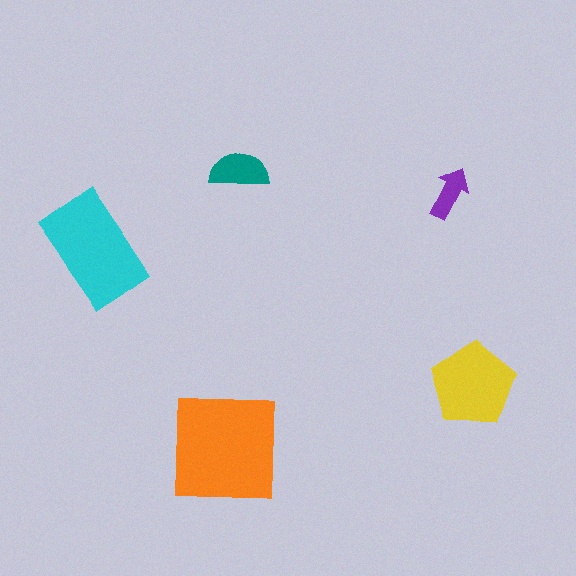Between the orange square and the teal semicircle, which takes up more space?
The orange square.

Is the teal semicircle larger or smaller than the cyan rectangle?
Smaller.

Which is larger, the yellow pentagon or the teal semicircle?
The yellow pentagon.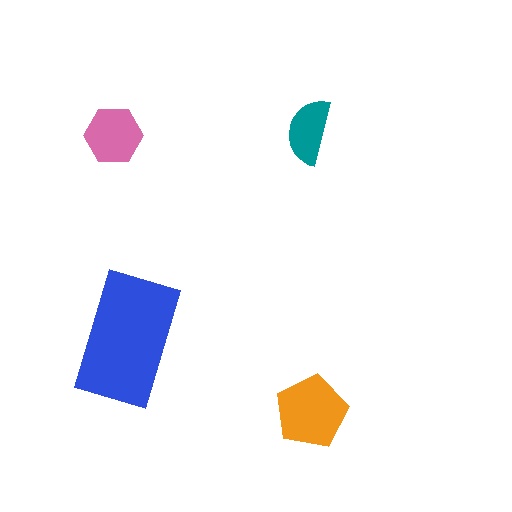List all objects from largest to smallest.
The blue rectangle, the orange pentagon, the pink hexagon, the teal semicircle.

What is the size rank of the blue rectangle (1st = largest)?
1st.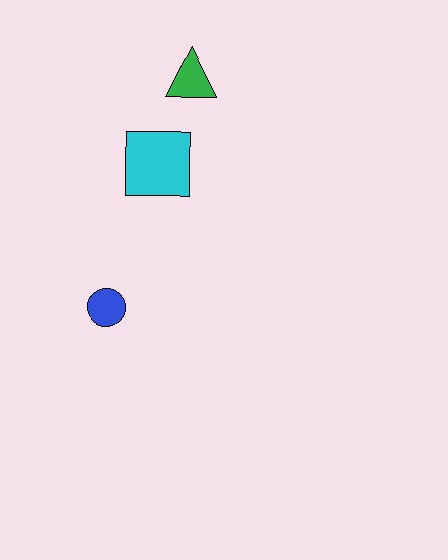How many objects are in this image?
There are 3 objects.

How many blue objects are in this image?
There is 1 blue object.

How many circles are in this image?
There is 1 circle.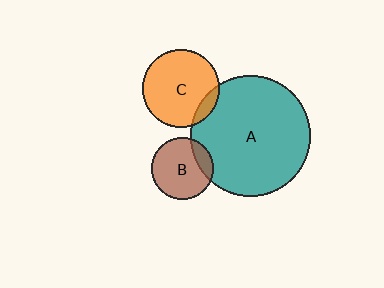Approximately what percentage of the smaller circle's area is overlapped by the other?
Approximately 15%.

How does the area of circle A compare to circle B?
Approximately 3.7 times.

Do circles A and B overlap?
Yes.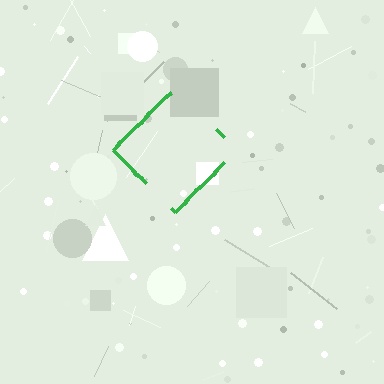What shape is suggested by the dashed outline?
The dashed outline suggests a diamond.